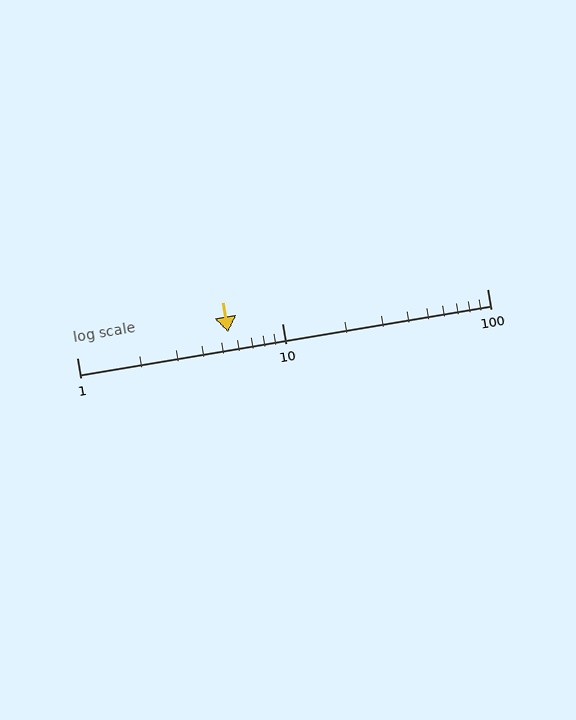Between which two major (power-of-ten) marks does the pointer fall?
The pointer is between 1 and 10.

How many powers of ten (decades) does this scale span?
The scale spans 2 decades, from 1 to 100.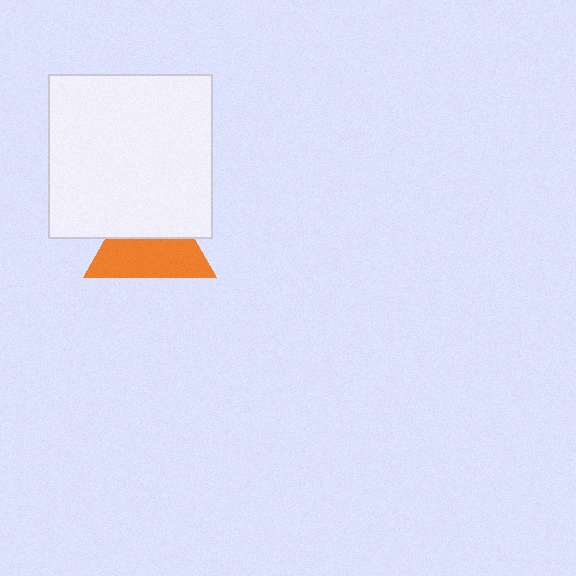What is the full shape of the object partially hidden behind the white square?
The partially hidden object is an orange triangle.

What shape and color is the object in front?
The object in front is a white square.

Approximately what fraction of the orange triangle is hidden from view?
Roughly 46% of the orange triangle is hidden behind the white square.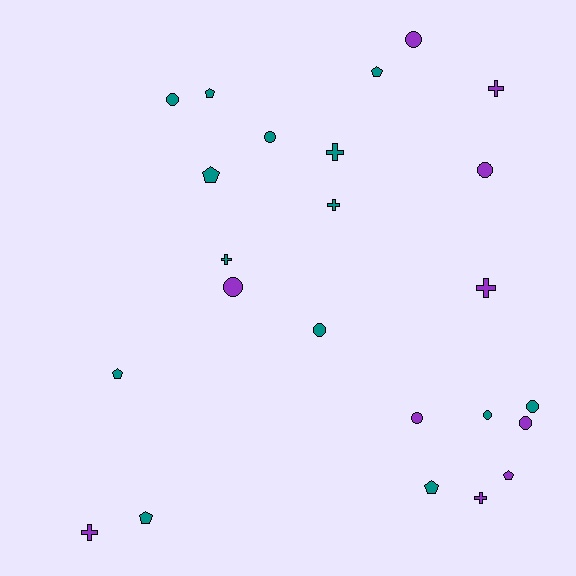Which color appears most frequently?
Teal, with 14 objects.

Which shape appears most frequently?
Circle, with 10 objects.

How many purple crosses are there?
There are 4 purple crosses.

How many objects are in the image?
There are 24 objects.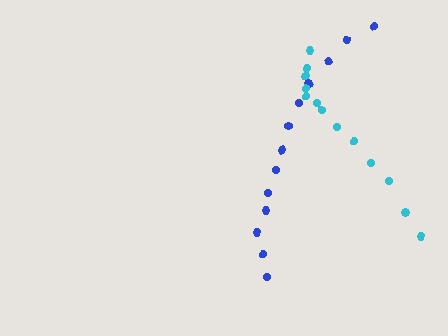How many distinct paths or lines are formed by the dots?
There are 2 distinct paths.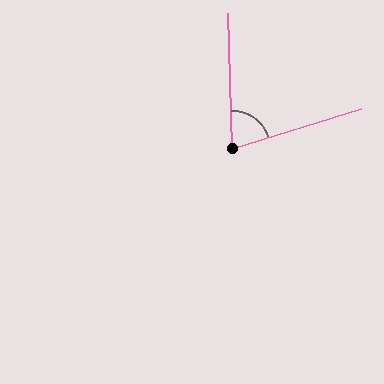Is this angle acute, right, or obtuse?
It is acute.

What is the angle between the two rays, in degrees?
Approximately 74 degrees.